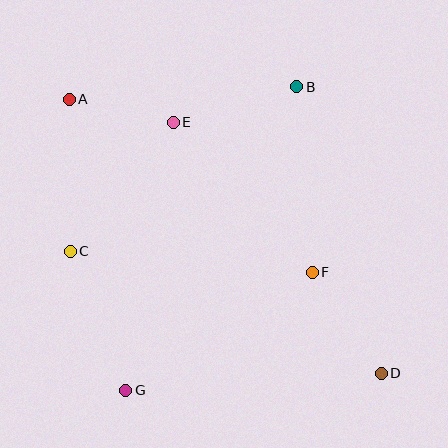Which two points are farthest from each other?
Points A and D are farthest from each other.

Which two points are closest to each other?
Points A and E are closest to each other.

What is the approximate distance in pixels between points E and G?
The distance between E and G is approximately 272 pixels.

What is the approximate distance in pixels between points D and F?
The distance between D and F is approximately 122 pixels.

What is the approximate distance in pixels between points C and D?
The distance between C and D is approximately 334 pixels.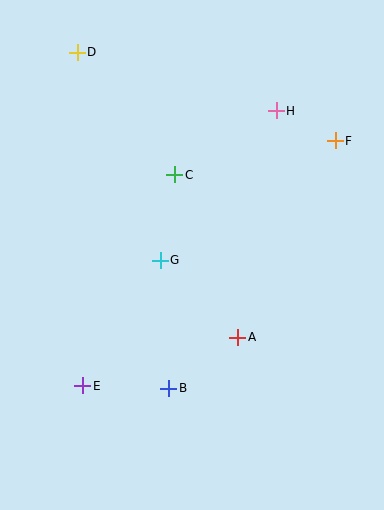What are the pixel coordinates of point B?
Point B is at (169, 388).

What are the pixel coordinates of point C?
Point C is at (175, 175).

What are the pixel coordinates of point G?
Point G is at (160, 260).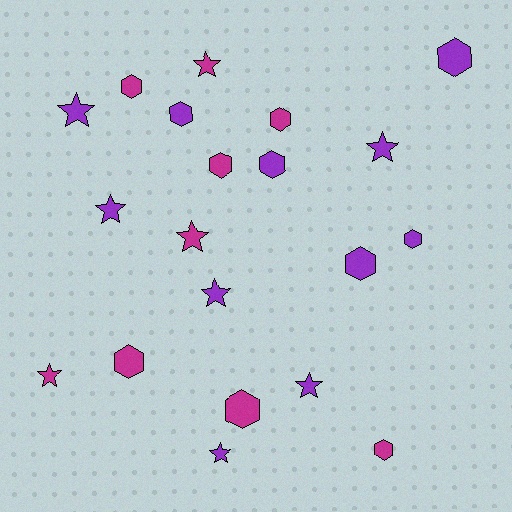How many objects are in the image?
There are 20 objects.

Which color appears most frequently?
Purple, with 11 objects.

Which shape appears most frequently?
Hexagon, with 11 objects.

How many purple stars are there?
There are 6 purple stars.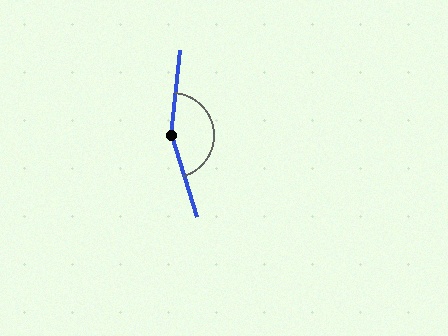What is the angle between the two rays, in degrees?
Approximately 157 degrees.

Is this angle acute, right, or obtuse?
It is obtuse.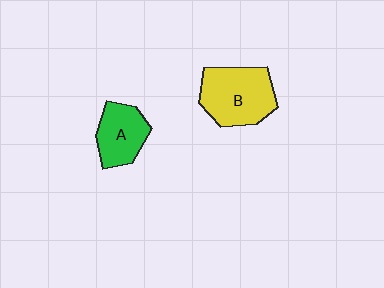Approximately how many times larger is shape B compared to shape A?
Approximately 1.5 times.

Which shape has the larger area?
Shape B (yellow).